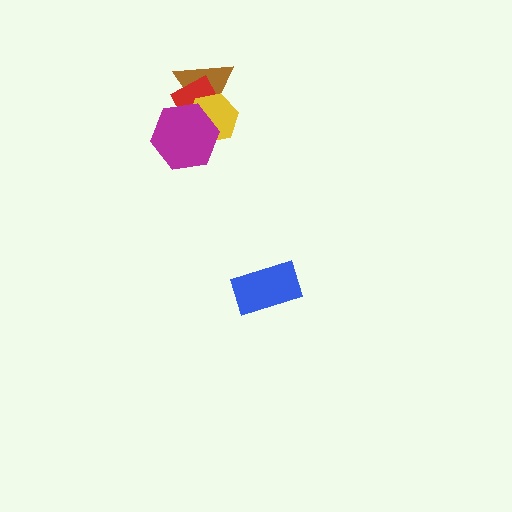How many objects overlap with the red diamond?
3 objects overlap with the red diamond.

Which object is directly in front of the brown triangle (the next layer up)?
The red diamond is directly in front of the brown triangle.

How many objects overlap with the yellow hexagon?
3 objects overlap with the yellow hexagon.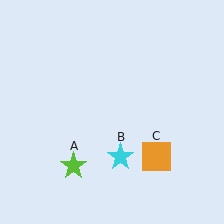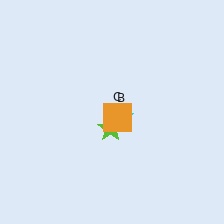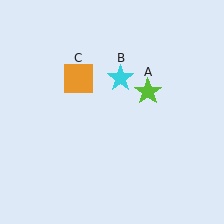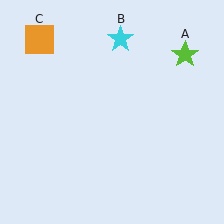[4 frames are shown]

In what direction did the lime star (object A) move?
The lime star (object A) moved up and to the right.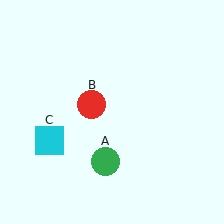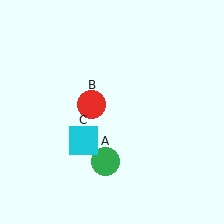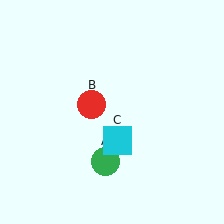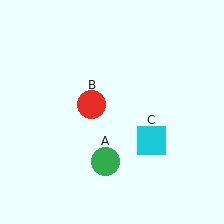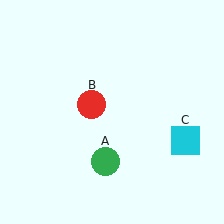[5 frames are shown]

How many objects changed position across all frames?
1 object changed position: cyan square (object C).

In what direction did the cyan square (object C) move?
The cyan square (object C) moved right.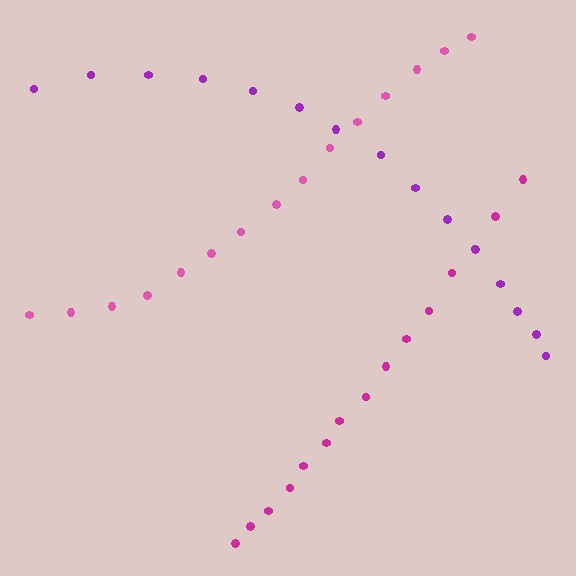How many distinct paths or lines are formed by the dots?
There are 3 distinct paths.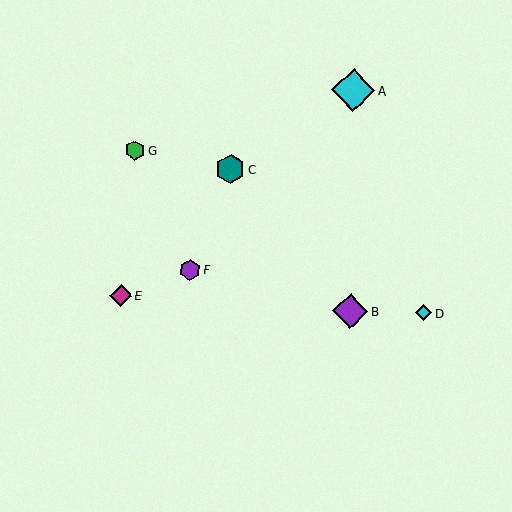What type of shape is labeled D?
Shape D is a cyan diamond.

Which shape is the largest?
The cyan diamond (labeled A) is the largest.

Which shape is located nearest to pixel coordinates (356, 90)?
The cyan diamond (labeled A) at (353, 90) is nearest to that location.